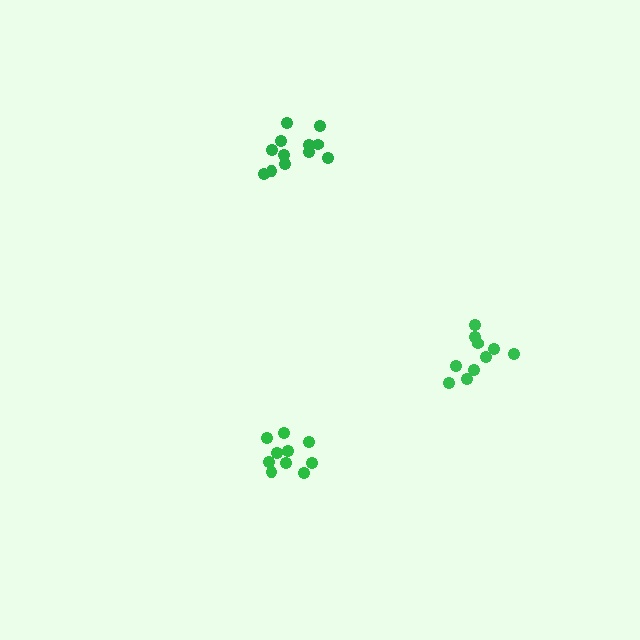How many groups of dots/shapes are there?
There are 3 groups.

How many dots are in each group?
Group 1: 10 dots, Group 2: 10 dots, Group 3: 12 dots (32 total).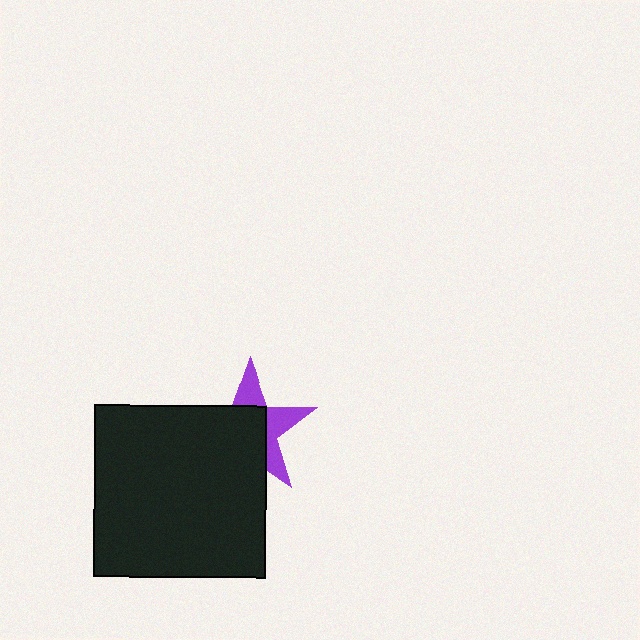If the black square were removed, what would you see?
You would see the complete purple star.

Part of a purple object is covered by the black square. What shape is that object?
It is a star.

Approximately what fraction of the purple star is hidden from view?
Roughly 59% of the purple star is hidden behind the black square.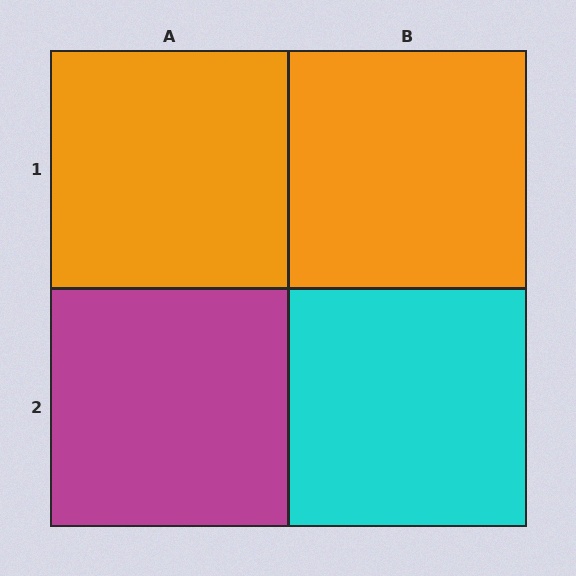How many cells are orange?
2 cells are orange.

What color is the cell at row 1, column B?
Orange.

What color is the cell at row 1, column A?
Orange.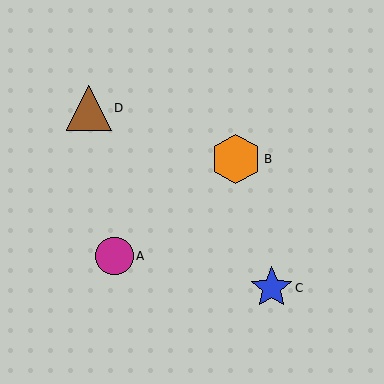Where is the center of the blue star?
The center of the blue star is at (272, 288).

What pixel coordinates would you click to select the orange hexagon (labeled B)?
Click at (236, 159) to select the orange hexagon B.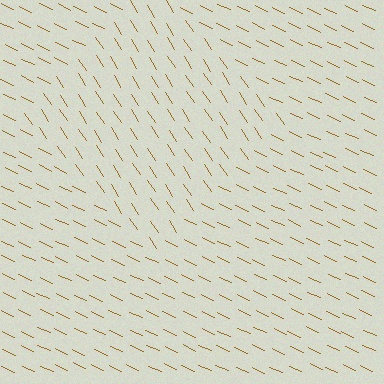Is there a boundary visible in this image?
Yes, there is a texture boundary formed by a change in line orientation.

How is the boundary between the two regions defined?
The boundary is defined purely by a change in line orientation (approximately 32 degrees difference). All lines are the same color and thickness.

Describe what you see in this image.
The image is filled with small brown line segments. A diamond region in the image has lines oriented differently from the surrounding lines, creating a visible texture boundary.